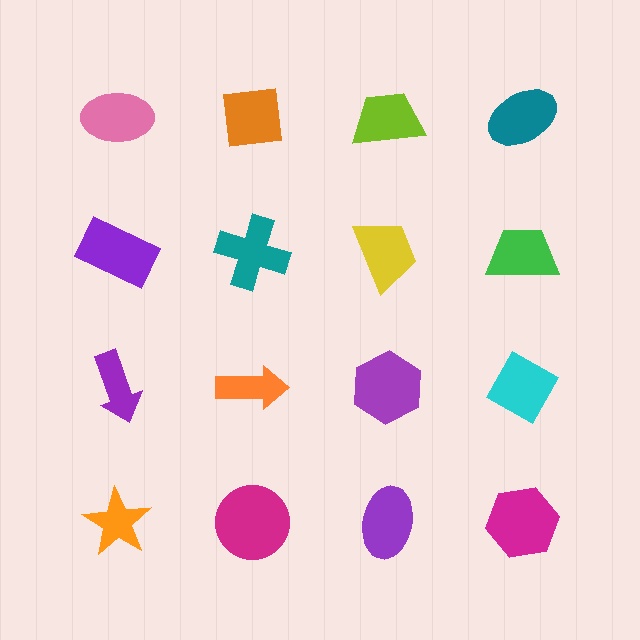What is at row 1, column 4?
A teal ellipse.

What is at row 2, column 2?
A teal cross.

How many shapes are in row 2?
4 shapes.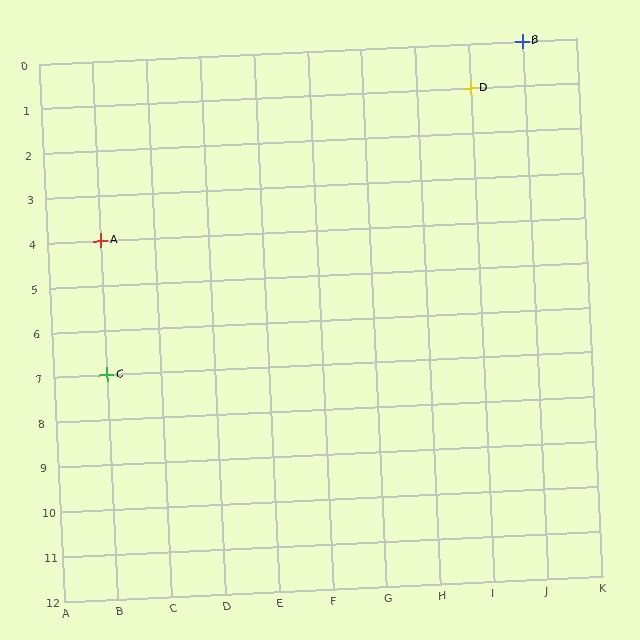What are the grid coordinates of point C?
Point C is at grid coordinates (B, 7).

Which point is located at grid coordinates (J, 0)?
Point B is at (J, 0).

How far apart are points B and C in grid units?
Points B and C are 8 columns and 7 rows apart (about 10.6 grid units diagonally).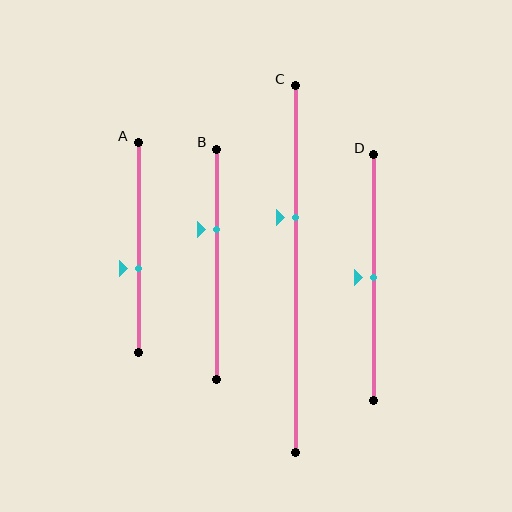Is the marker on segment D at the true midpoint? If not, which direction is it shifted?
Yes, the marker on segment D is at the true midpoint.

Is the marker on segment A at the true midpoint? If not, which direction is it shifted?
No, the marker on segment A is shifted downward by about 10% of the segment length.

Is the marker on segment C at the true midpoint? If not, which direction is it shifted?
No, the marker on segment C is shifted upward by about 14% of the segment length.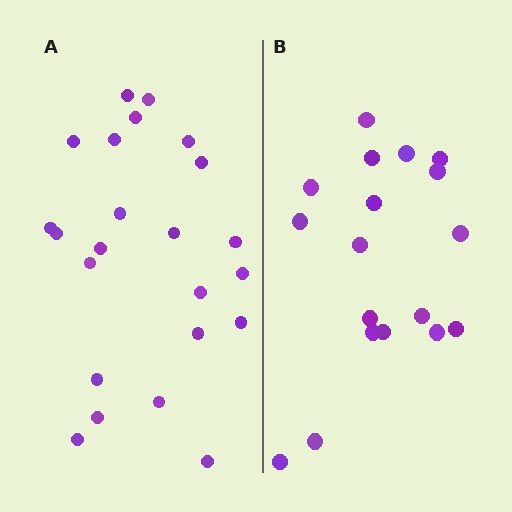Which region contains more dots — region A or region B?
Region A (the left region) has more dots.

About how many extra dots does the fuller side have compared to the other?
Region A has about 5 more dots than region B.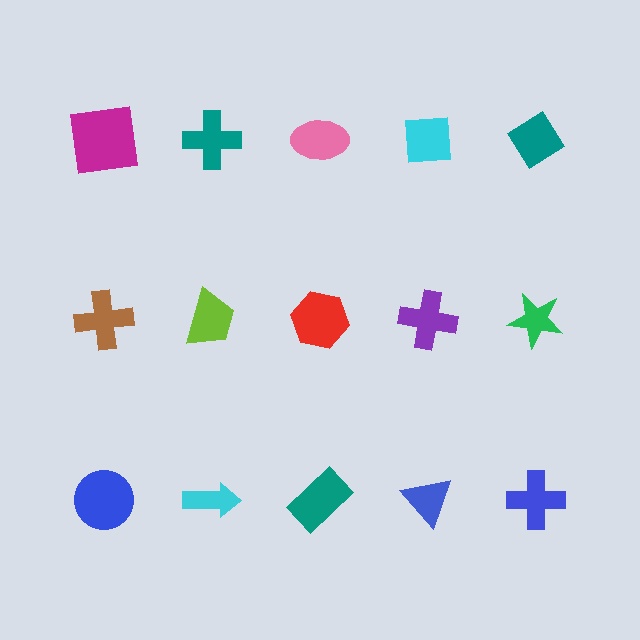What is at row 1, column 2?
A teal cross.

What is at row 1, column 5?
A teal diamond.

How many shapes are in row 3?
5 shapes.